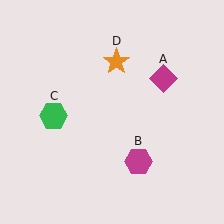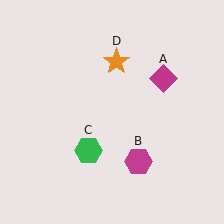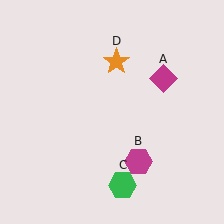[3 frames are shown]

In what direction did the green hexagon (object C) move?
The green hexagon (object C) moved down and to the right.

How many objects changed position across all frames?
1 object changed position: green hexagon (object C).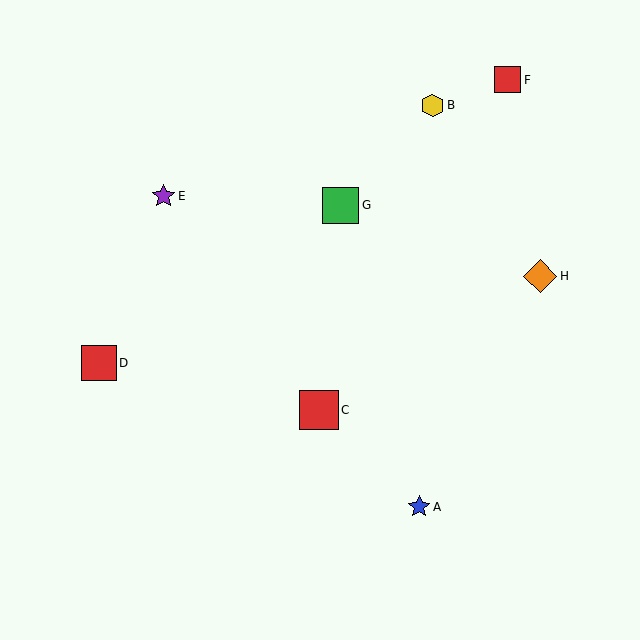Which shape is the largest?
The red square (labeled C) is the largest.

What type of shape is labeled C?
Shape C is a red square.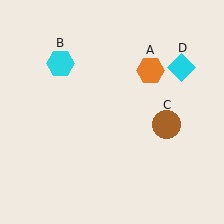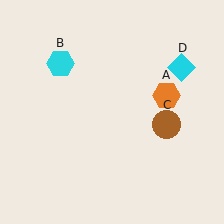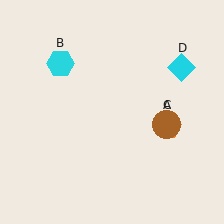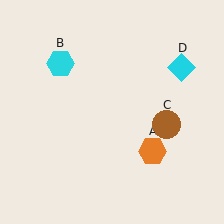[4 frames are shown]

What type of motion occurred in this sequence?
The orange hexagon (object A) rotated clockwise around the center of the scene.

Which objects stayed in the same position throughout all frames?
Cyan hexagon (object B) and brown circle (object C) and cyan diamond (object D) remained stationary.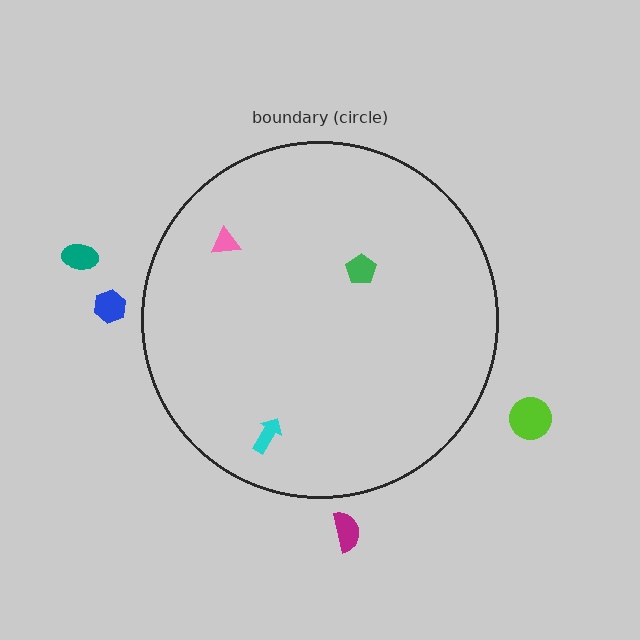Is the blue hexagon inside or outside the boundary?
Outside.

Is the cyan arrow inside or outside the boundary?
Inside.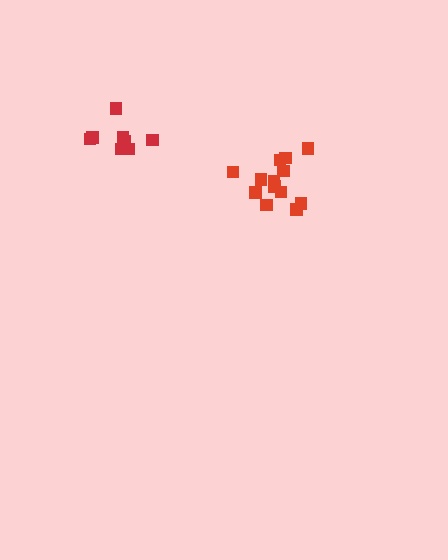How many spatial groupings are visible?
There are 2 spatial groupings.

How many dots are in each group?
Group 1: 8 dots, Group 2: 13 dots (21 total).